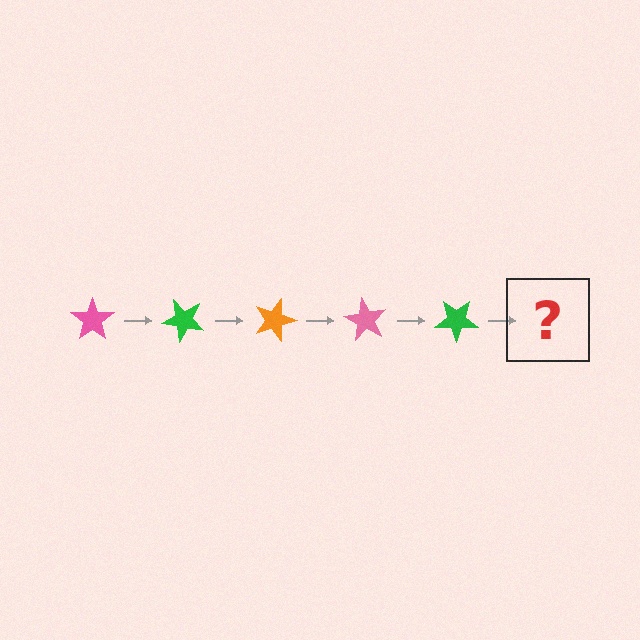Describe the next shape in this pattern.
It should be an orange star, rotated 225 degrees from the start.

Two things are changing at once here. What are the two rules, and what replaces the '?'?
The two rules are that it rotates 45 degrees each step and the color cycles through pink, green, and orange. The '?' should be an orange star, rotated 225 degrees from the start.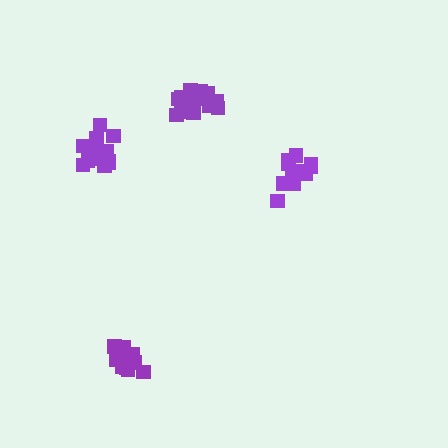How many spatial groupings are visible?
There are 4 spatial groupings.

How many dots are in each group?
Group 1: 12 dots, Group 2: 17 dots, Group 3: 11 dots, Group 4: 13 dots (53 total).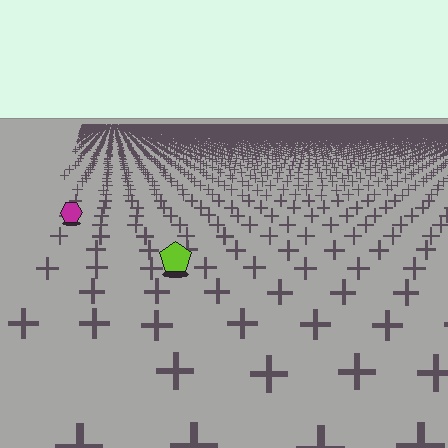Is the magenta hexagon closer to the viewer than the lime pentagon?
No. The lime pentagon is closer — you can tell from the texture gradient: the ground texture is coarser near it.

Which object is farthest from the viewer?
The magenta hexagon is farthest from the viewer. It appears smaller and the ground texture around it is denser.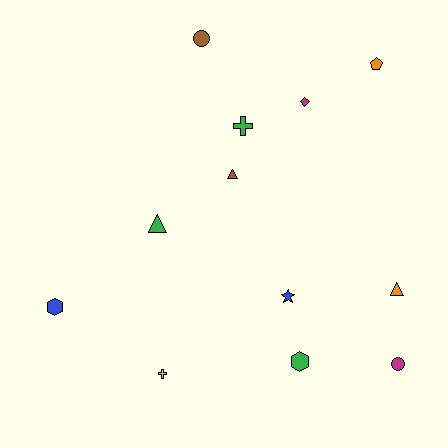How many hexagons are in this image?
There are 2 hexagons.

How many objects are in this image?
There are 12 objects.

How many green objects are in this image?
There are 3 green objects.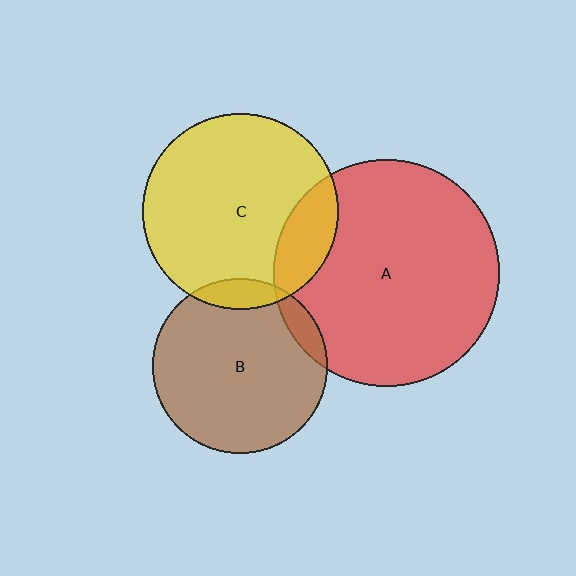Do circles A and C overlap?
Yes.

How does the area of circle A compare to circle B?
Approximately 1.7 times.